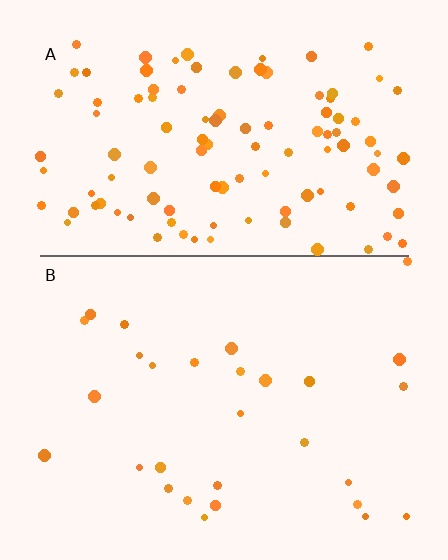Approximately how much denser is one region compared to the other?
Approximately 3.8× — region A over region B.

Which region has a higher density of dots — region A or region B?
A (the top).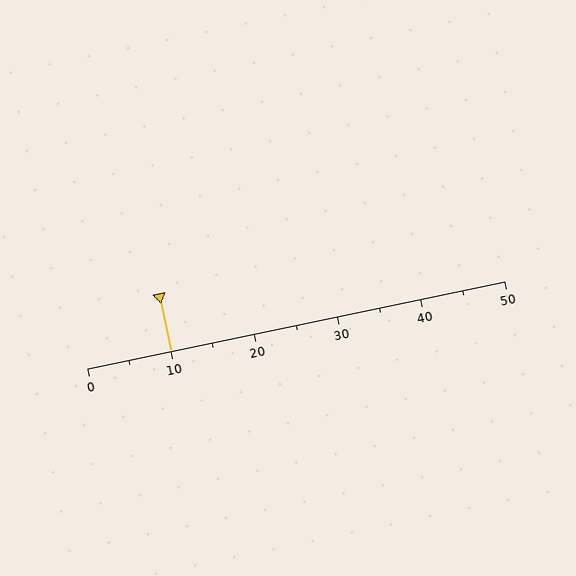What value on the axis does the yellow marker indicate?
The marker indicates approximately 10.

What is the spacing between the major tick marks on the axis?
The major ticks are spaced 10 apart.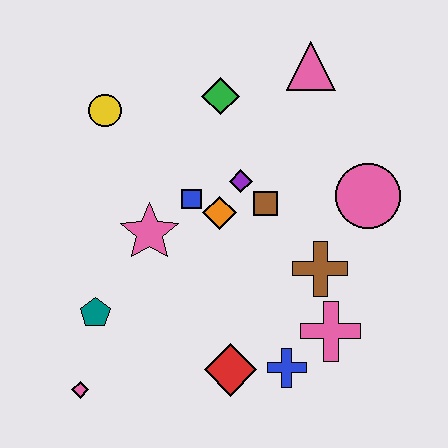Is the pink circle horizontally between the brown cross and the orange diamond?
No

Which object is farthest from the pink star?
The pink triangle is farthest from the pink star.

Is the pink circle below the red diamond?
No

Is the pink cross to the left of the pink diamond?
No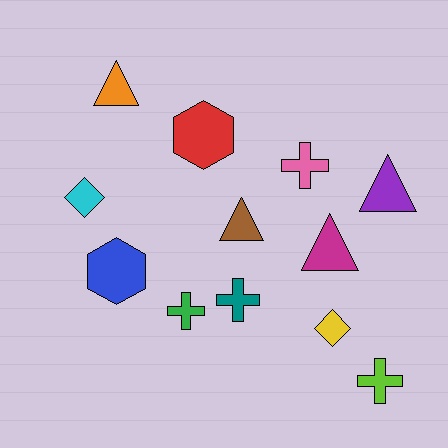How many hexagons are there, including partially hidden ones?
There are 2 hexagons.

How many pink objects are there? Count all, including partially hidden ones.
There is 1 pink object.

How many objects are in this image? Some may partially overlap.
There are 12 objects.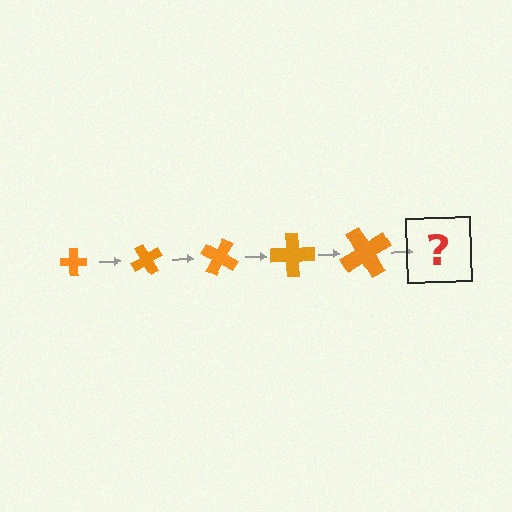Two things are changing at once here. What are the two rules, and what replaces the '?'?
The two rules are that the cross grows larger each step and it rotates 60 degrees each step. The '?' should be a cross, larger than the previous one and rotated 300 degrees from the start.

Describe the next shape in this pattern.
It should be a cross, larger than the previous one and rotated 300 degrees from the start.